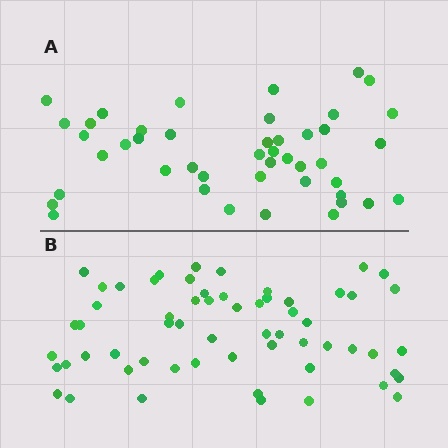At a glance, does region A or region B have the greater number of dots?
Region B (the bottom region) has more dots.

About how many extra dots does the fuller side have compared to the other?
Region B has approximately 15 more dots than region A.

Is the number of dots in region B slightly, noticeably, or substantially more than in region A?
Region B has noticeably more, but not dramatically so. The ratio is roughly 1.3 to 1.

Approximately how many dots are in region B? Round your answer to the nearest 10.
About 60 dots.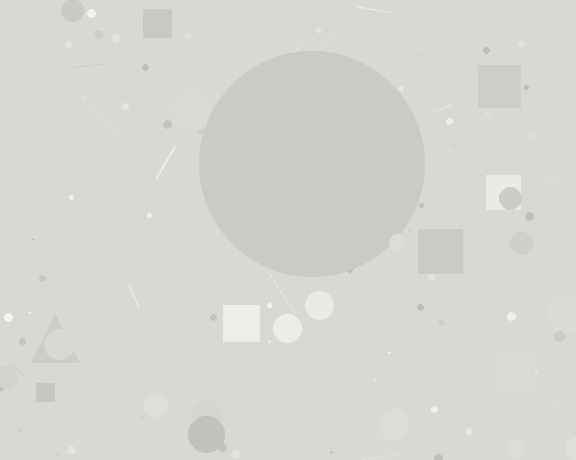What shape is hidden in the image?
A circle is hidden in the image.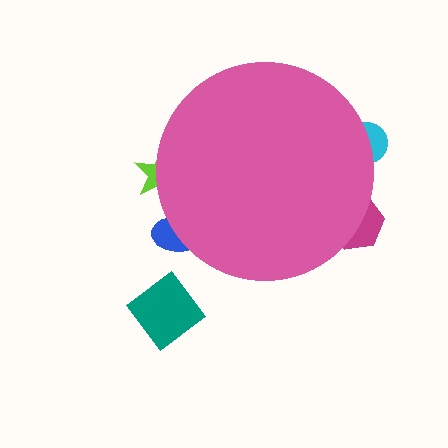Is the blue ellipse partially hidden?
Yes, the blue ellipse is partially hidden behind the pink circle.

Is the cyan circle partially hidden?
Yes, the cyan circle is partially hidden behind the pink circle.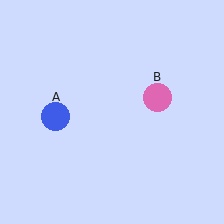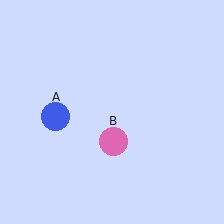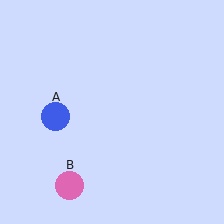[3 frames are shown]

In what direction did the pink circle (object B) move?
The pink circle (object B) moved down and to the left.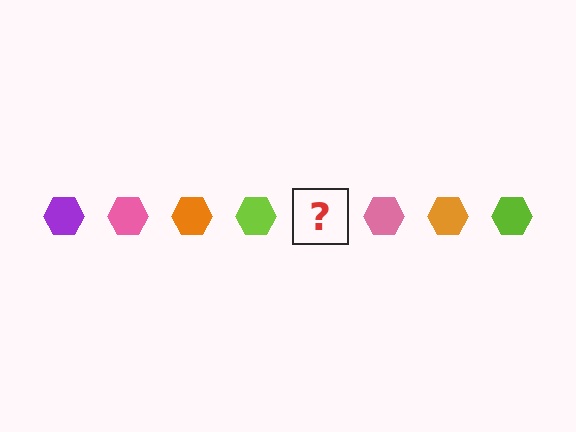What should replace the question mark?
The question mark should be replaced with a purple hexagon.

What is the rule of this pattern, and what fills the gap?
The rule is that the pattern cycles through purple, pink, orange, lime hexagons. The gap should be filled with a purple hexagon.